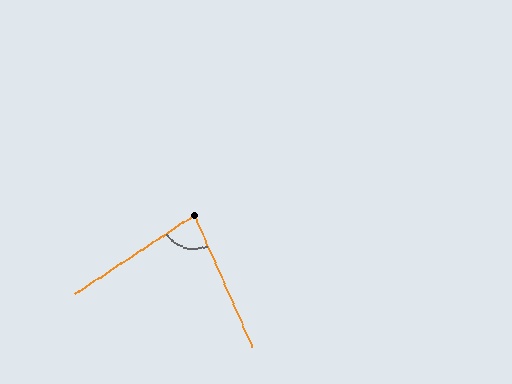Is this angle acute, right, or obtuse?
It is acute.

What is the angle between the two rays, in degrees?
Approximately 80 degrees.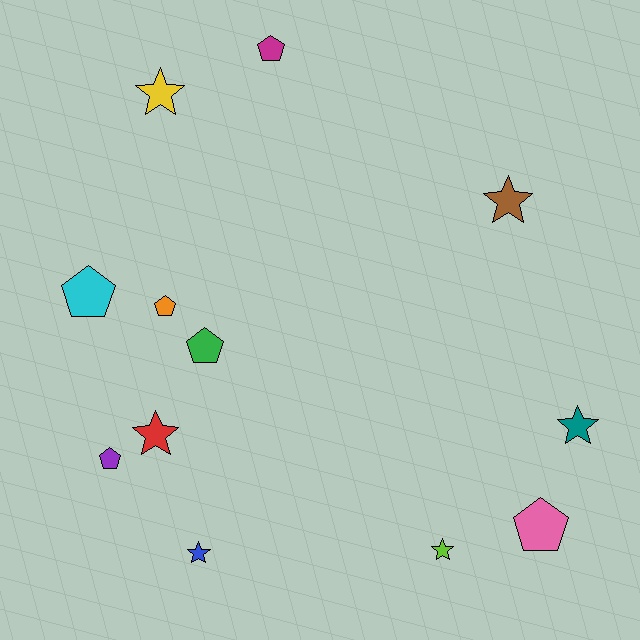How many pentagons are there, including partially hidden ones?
There are 6 pentagons.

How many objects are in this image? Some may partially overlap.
There are 12 objects.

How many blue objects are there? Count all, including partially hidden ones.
There is 1 blue object.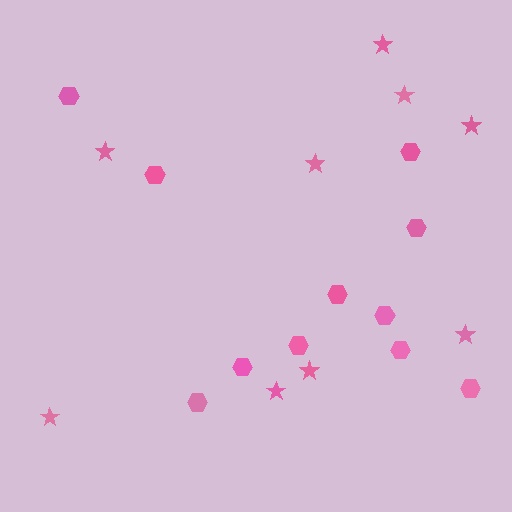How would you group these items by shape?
There are 2 groups: one group of hexagons (11) and one group of stars (9).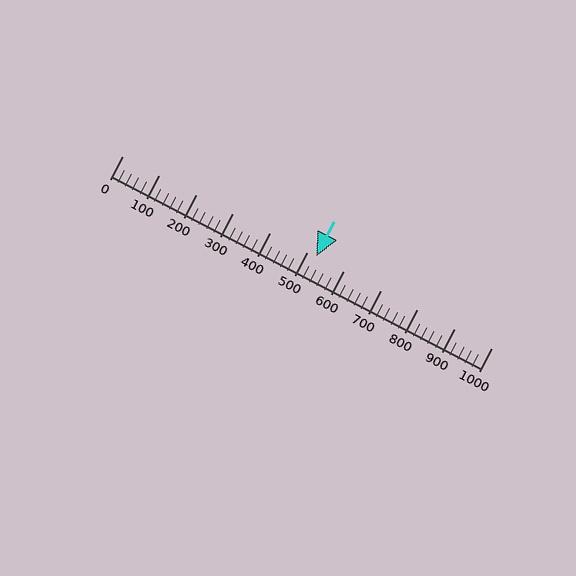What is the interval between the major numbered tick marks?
The major tick marks are spaced 100 units apart.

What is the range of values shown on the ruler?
The ruler shows values from 0 to 1000.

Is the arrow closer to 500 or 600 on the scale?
The arrow is closer to 500.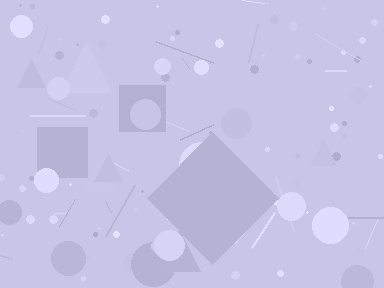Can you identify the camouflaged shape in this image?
The camouflaged shape is a diamond.